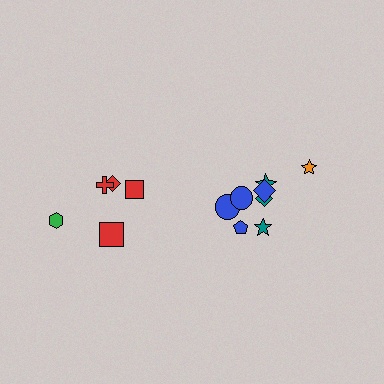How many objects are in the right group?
There are 8 objects.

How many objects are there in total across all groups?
There are 13 objects.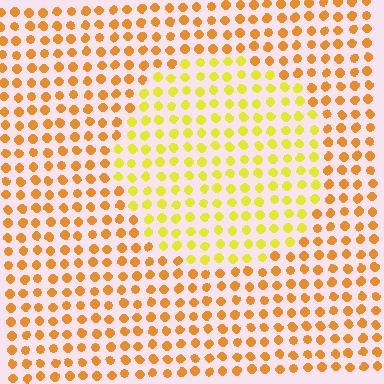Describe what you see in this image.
The image is filled with small orange elements in a uniform arrangement. A circle-shaped region is visible where the elements are tinted to a slightly different hue, forming a subtle color boundary.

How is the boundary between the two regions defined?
The boundary is defined purely by a slight shift in hue (about 31 degrees). Spacing, size, and orientation are identical on both sides.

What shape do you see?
I see a circle.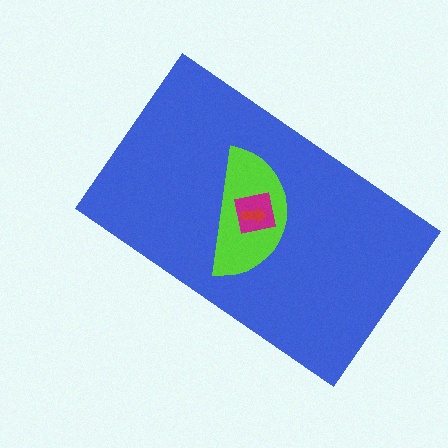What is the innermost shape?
The red arrow.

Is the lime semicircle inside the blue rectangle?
Yes.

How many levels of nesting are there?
4.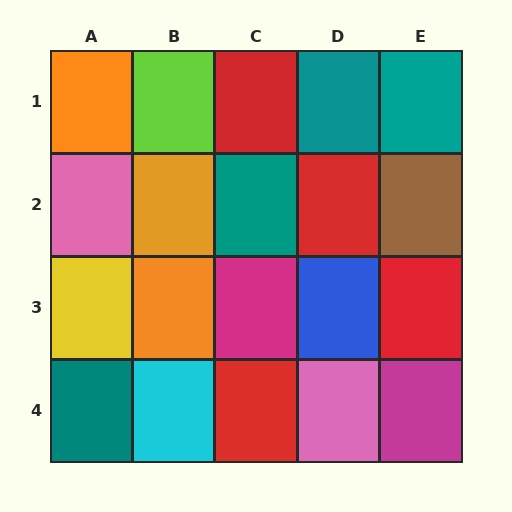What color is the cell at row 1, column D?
Teal.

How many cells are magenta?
2 cells are magenta.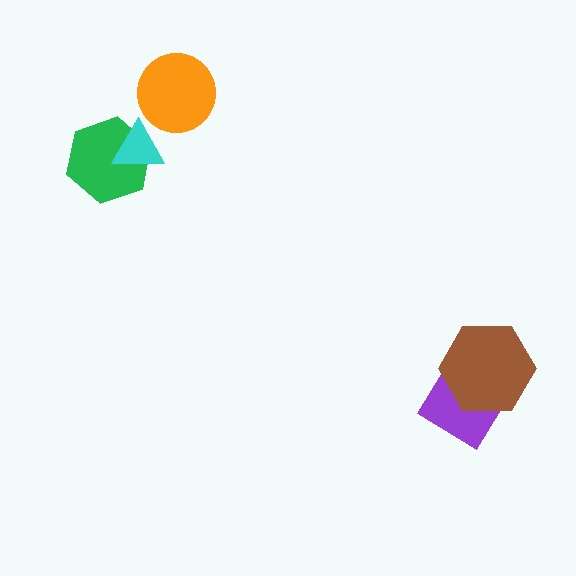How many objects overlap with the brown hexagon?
1 object overlaps with the brown hexagon.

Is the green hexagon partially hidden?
Yes, it is partially covered by another shape.